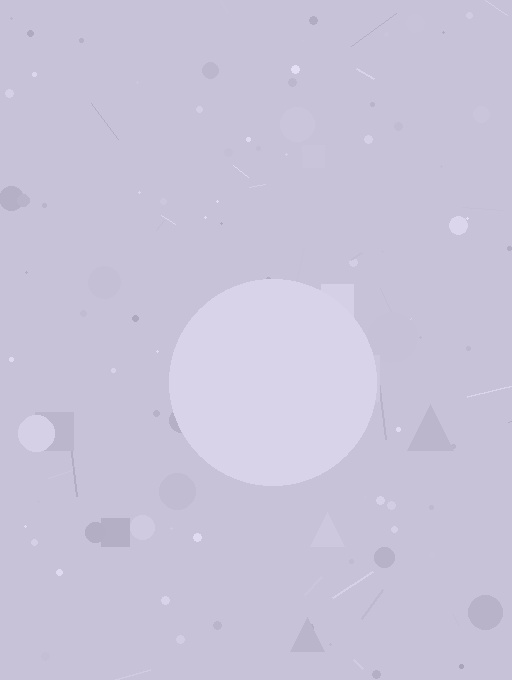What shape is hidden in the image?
A circle is hidden in the image.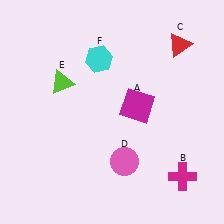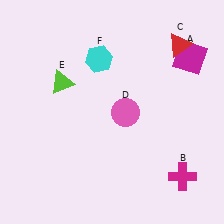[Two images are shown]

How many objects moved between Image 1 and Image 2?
2 objects moved between the two images.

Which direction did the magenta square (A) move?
The magenta square (A) moved right.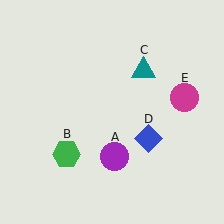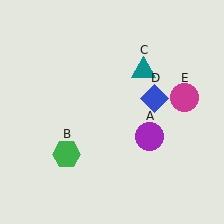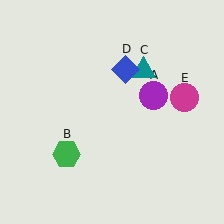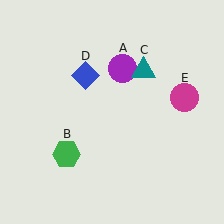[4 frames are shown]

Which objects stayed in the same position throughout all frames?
Green hexagon (object B) and teal triangle (object C) and magenta circle (object E) remained stationary.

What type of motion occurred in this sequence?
The purple circle (object A), blue diamond (object D) rotated counterclockwise around the center of the scene.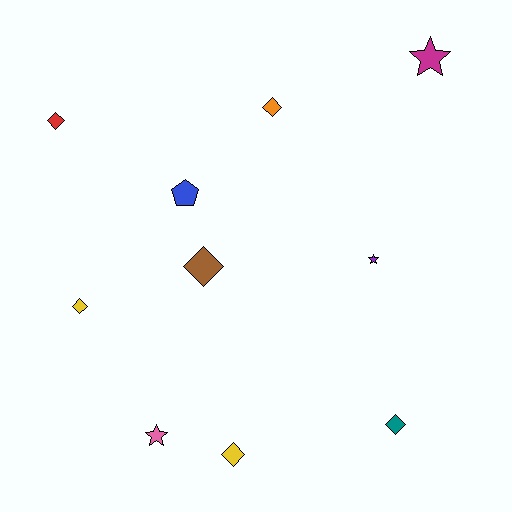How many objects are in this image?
There are 10 objects.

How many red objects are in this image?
There is 1 red object.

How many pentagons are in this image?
There is 1 pentagon.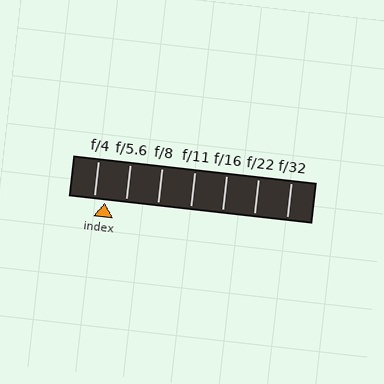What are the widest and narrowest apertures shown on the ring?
The widest aperture shown is f/4 and the narrowest is f/32.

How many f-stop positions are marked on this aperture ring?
There are 7 f-stop positions marked.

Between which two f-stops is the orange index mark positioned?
The index mark is between f/4 and f/5.6.